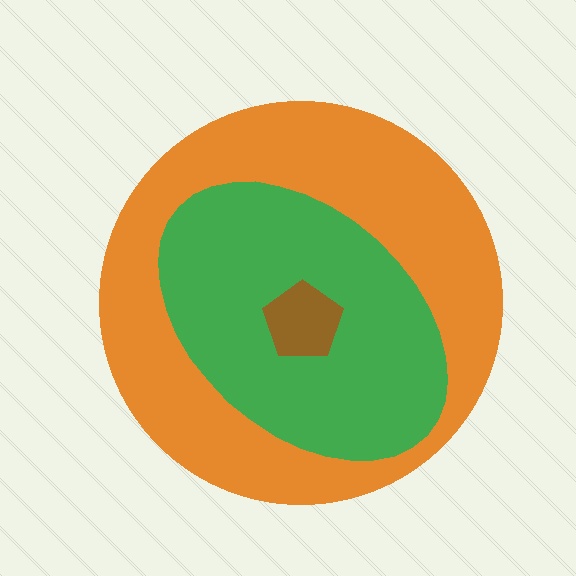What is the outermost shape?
The orange circle.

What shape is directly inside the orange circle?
The green ellipse.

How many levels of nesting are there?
3.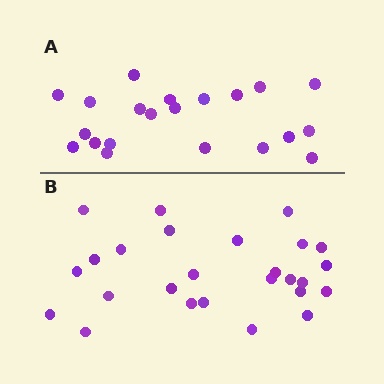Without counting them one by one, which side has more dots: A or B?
Region B (the bottom region) has more dots.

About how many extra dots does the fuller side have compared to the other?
Region B has about 5 more dots than region A.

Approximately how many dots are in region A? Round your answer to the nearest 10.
About 20 dots. (The exact count is 21, which rounds to 20.)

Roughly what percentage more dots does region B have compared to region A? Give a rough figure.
About 25% more.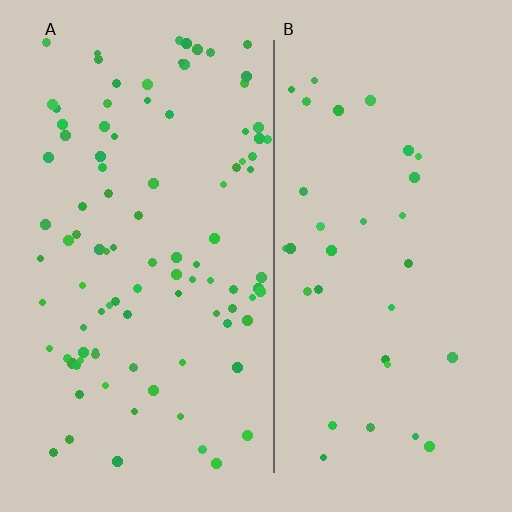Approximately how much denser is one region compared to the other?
Approximately 2.9× — region A over region B.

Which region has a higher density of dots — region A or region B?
A (the left).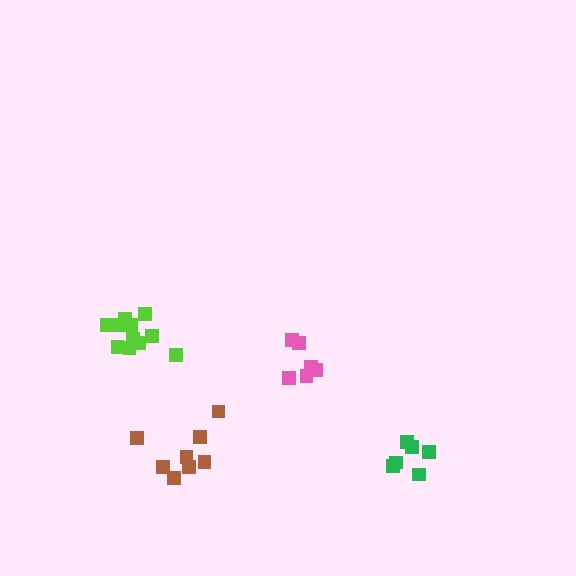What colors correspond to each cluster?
The clusters are colored: lime, pink, brown, green.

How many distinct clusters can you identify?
There are 4 distinct clusters.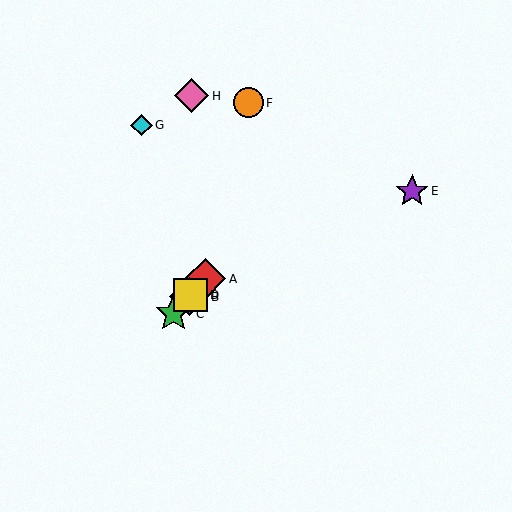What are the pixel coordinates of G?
Object G is at (141, 125).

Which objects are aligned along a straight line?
Objects A, B, C, D are aligned along a straight line.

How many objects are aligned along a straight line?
4 objects (A, B, C, D) are aligned along a straight line.